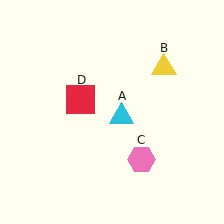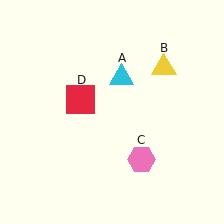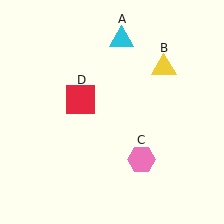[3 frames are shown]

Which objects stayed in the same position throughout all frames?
Yellow triangle (object B) and pink hexagon (object C) and red square (object D) remained stationary.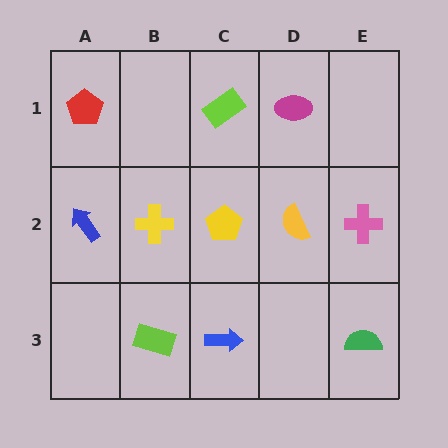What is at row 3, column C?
A blue arrow.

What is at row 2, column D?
A yellow semicircle.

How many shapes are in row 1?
3 shapes.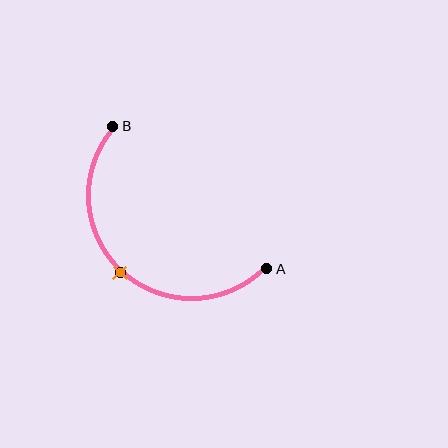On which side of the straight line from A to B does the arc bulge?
The arc bulges below and to the left of the straight line connecting A and B.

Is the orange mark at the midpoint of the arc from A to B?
Yes. The orange mark lies on the arc at equal arc-length from both A and B — it is the arc midpoint.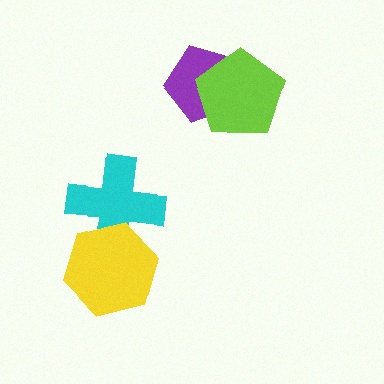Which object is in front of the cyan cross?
The yellow hexagon is in front of the cyan cross.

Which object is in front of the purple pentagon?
The lime pentagon is in front of the purple pentagon.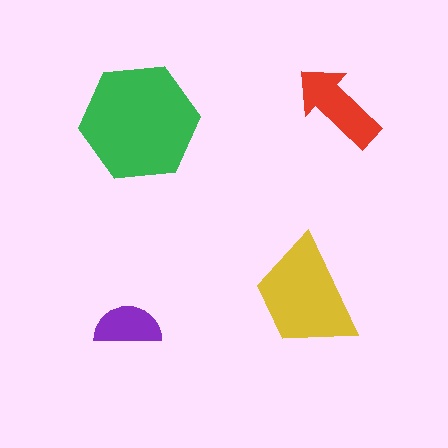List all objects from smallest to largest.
The purple semicircle, the red arrow, the yellow trapezoid, the green hexagon.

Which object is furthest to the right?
The red arrow is rightmost.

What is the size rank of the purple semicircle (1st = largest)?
4th.